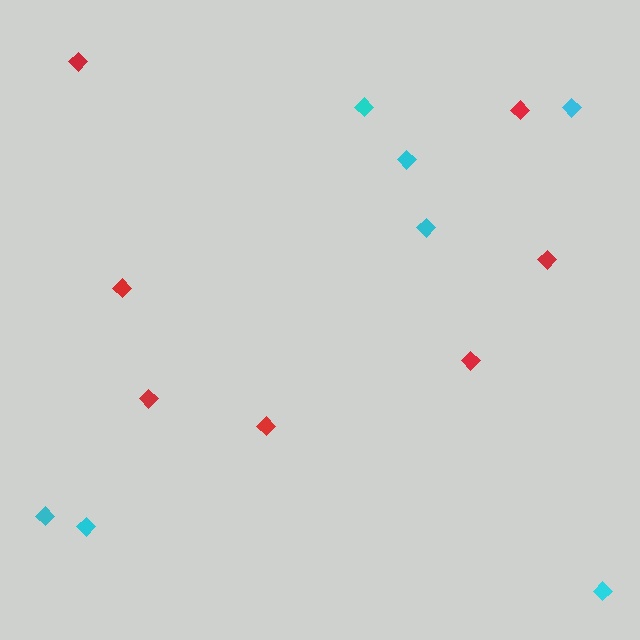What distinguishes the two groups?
There are 2 groups: one group of red diamonds (7) and one group of cyan diamonds (7).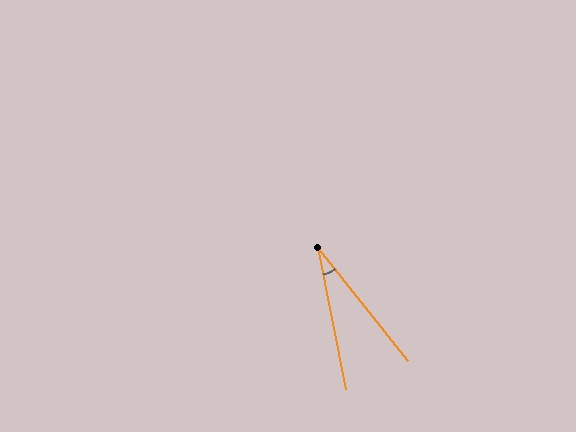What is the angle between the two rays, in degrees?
Approximately 27 degrees.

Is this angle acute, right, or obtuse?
It is acute.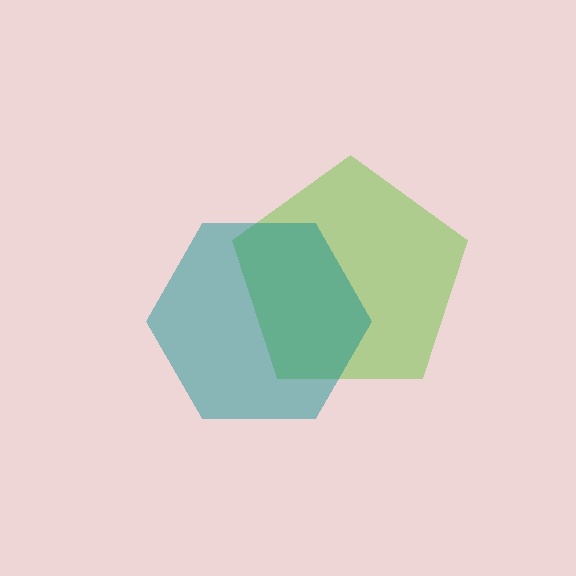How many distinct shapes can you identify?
There are 2 distinct shapes: a lime pentagon, a teal hexagon.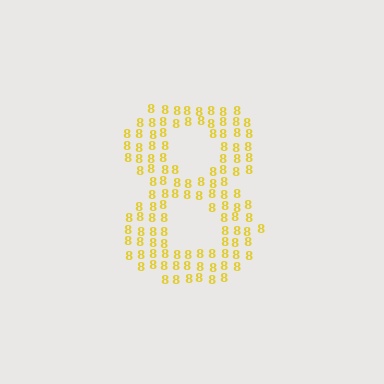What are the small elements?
The small elements are digit 8's.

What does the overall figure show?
The overall figure shows the digit 8.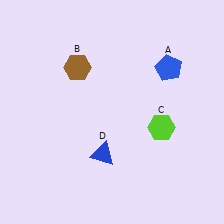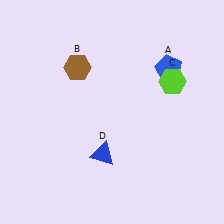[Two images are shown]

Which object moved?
The lime hexagon (C) moved up.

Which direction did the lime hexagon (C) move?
The lime hexagon (C) moved up.